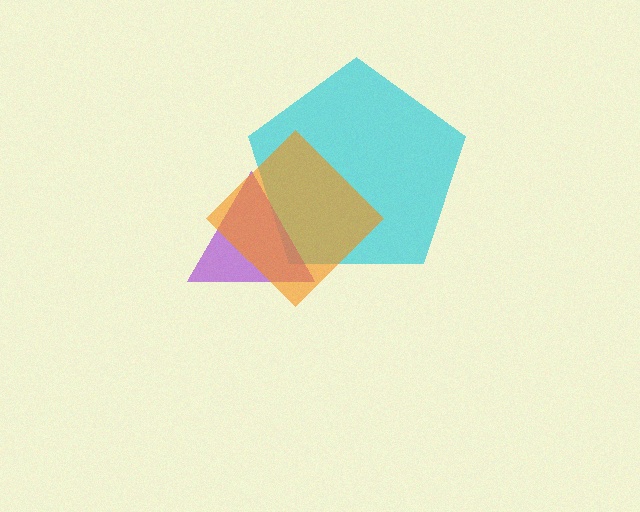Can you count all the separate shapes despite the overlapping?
Yes, there are 3 separate shapes.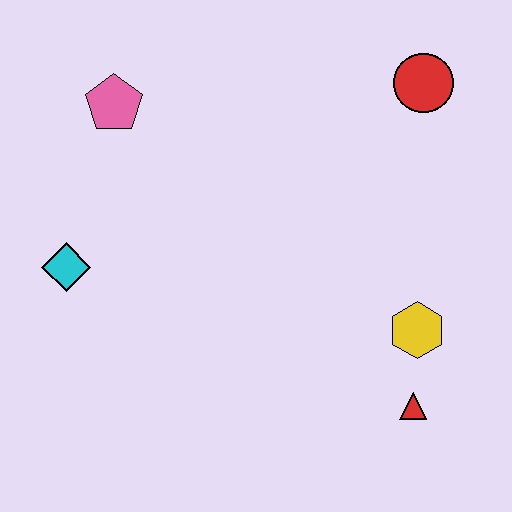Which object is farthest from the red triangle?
The pink pentagon is farthest from the red triangle.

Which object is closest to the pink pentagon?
The cyan diamond is closest to the pink pentagon.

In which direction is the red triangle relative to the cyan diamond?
The red triangle is to the right of the cyan diamond.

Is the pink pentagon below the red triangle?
No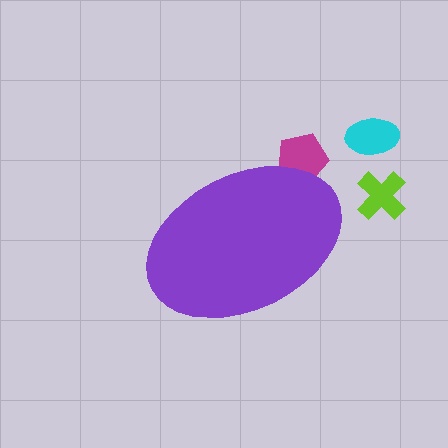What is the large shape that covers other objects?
A purple ellipse.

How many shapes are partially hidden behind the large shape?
1 shape is partially hidden.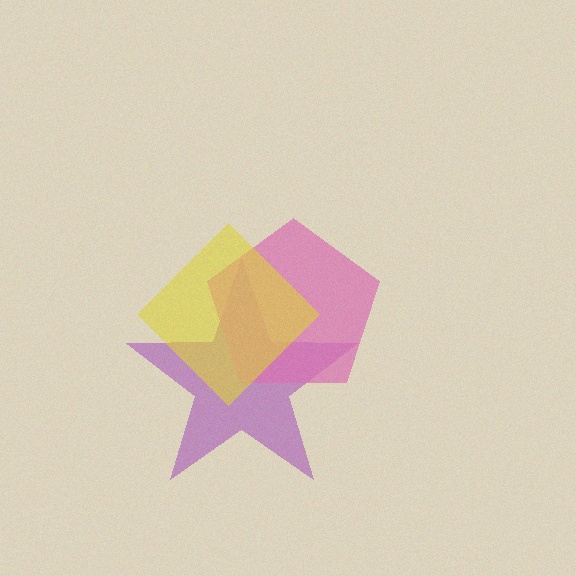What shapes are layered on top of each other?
The layered shapes are: a purple star, a pink pentagon, a yellow diamond.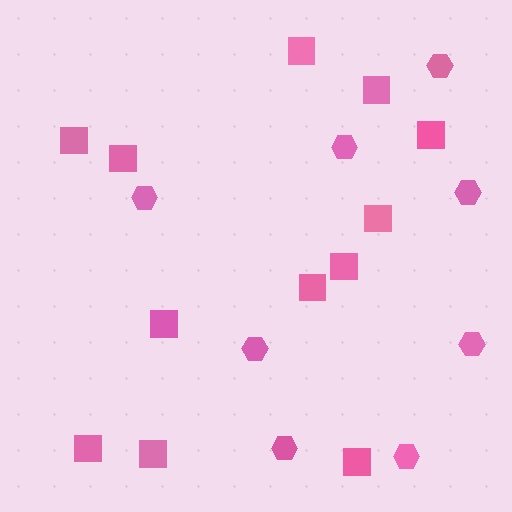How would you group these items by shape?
There are 2 groups: one group of hexagons (8) and one group of squares (12).